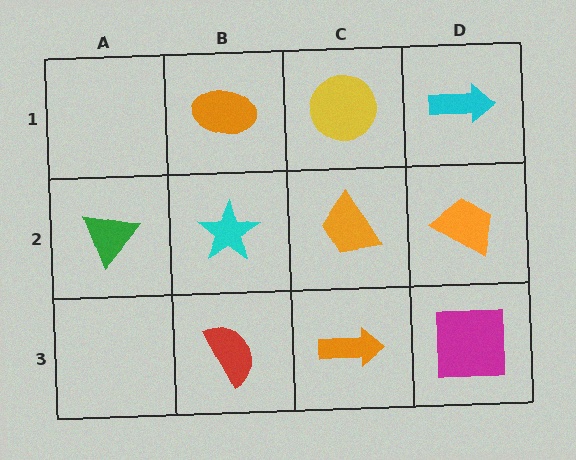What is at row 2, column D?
An orange trapezoid.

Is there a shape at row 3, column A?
No, that cell is empty.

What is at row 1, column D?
A cyan arrow.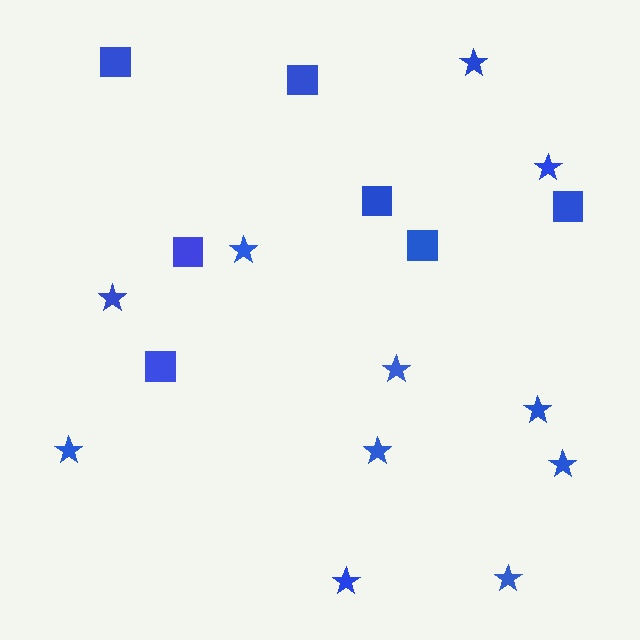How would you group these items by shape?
There are 2 groups: one group of squares (7) and one group of stars (11).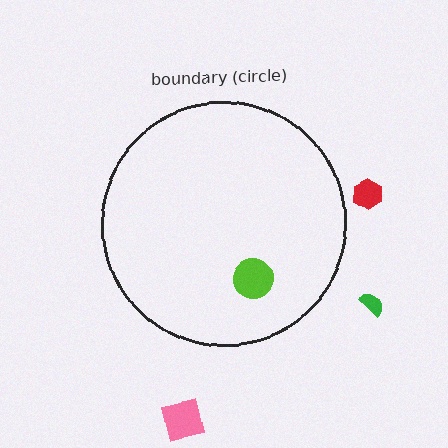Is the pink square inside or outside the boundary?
Outside.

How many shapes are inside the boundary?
1 inside, 3 outside.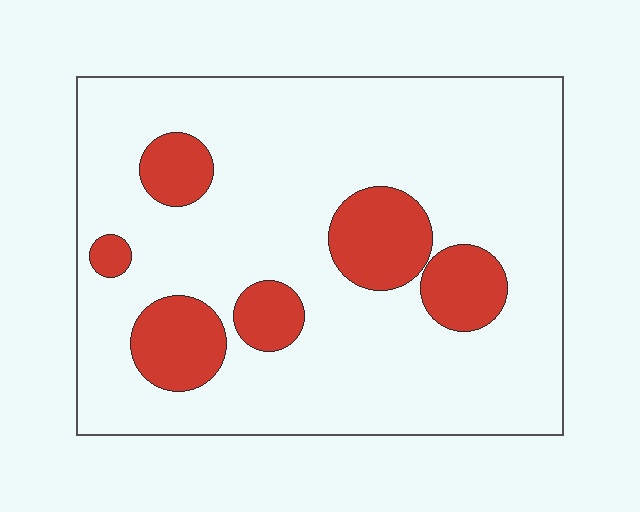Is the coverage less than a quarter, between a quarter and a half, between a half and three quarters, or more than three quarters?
Less than a quarter.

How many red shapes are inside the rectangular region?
6.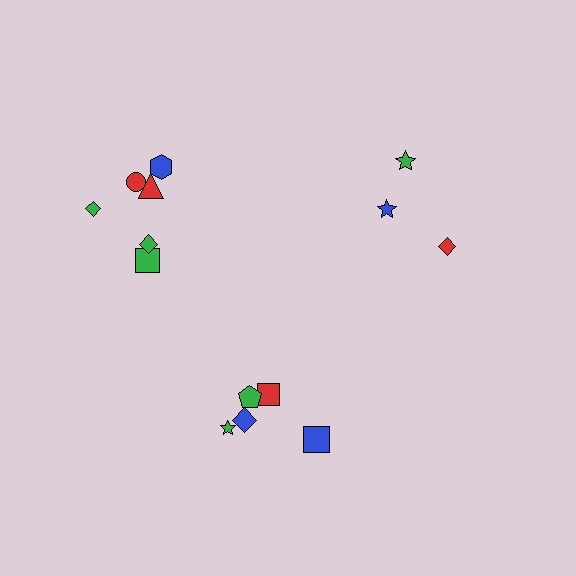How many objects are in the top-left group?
There are 6 objects.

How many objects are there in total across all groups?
There are 14 objects.